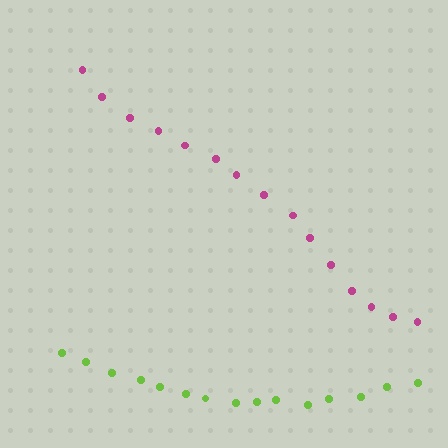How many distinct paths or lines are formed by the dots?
There are 2 distinct paths.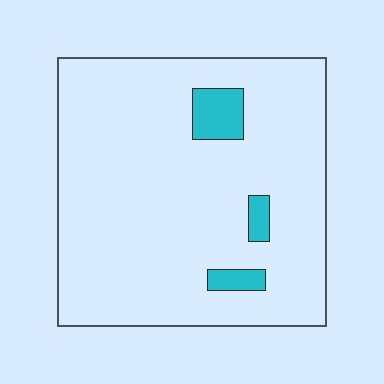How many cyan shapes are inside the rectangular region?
3.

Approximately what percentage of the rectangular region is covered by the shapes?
Approximately 5%.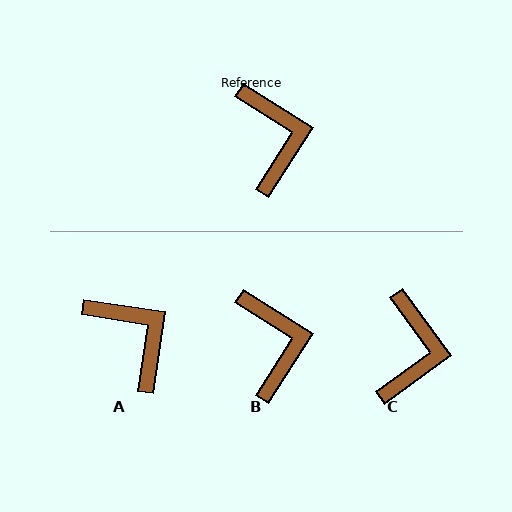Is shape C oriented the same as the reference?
No, it is off by about 22 degrees.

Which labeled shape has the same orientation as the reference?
B.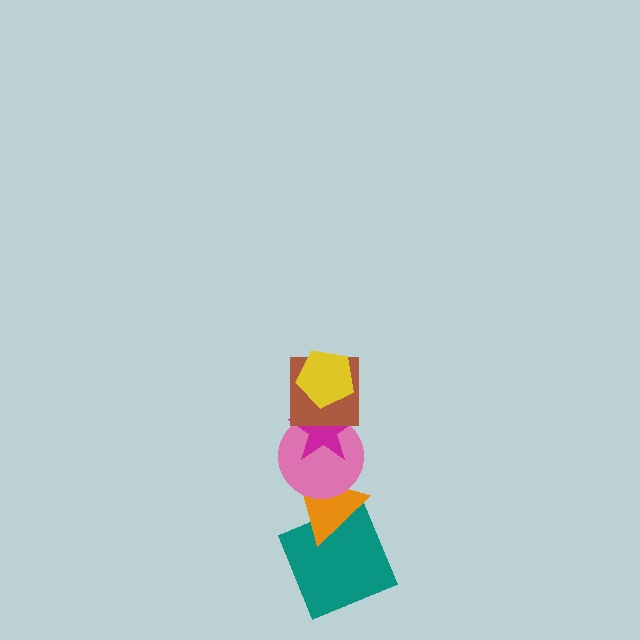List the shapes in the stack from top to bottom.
From top to bottom: the yellow pentagon, the brown square, the magenta star, the pink circle, the orange triangle, the teal square.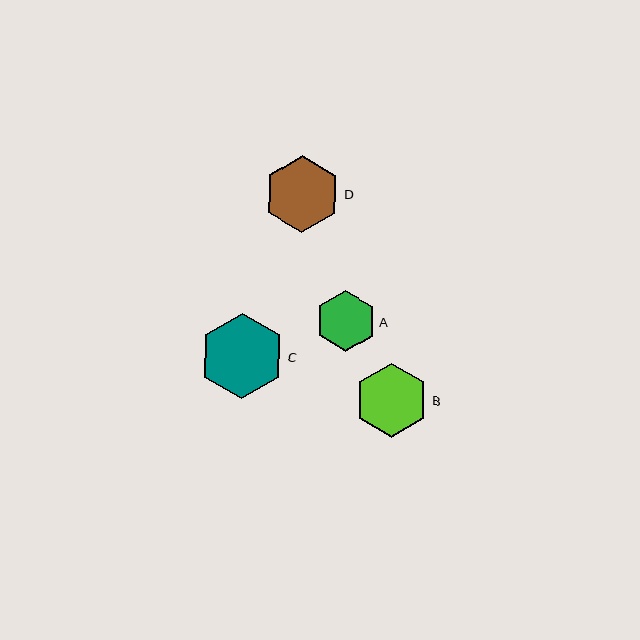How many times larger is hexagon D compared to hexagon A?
Hexagon D is approximately 1.2 times the size of hexagon A.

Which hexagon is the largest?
Hexagon C is the largest with a size of approximately 85 pixels.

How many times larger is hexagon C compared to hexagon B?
Hexagon C is approximately 1.2 times the size of hexagon B.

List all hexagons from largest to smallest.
From largest to smallest: C, D, B, A.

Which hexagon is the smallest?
Hexagon A is the smallest with a size of approximately 61 pixels.